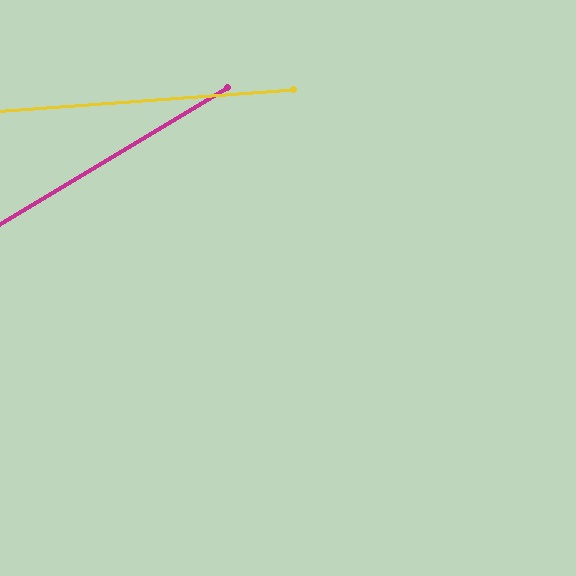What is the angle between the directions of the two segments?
Approximately 27 degrees.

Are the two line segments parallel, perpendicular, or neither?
Neither parallel nor perpendicular — they differ by about 27°.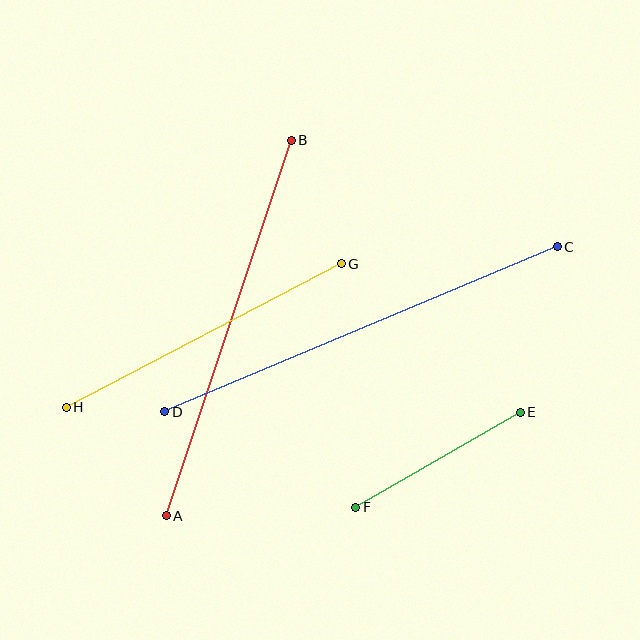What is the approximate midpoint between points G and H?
The midpoint is at approximately (204, 335) pixels.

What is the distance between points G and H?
The distance is approximately 310 pixels.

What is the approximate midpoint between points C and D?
The midpoint is at approximately (361, 329) pixels.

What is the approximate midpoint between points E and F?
The midpoint is at approximately (438, 460) pixels.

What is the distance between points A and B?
The distance is approximately 395 pixels.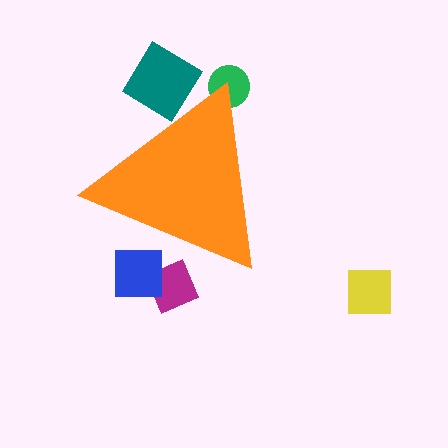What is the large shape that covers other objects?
An orange triangle.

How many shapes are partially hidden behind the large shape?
4 shapes are partially hidden.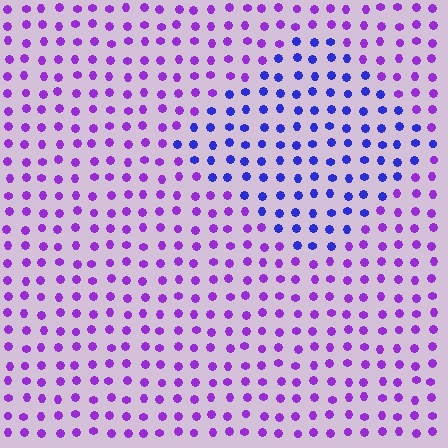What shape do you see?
I see a diamond.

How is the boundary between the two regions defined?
The boundary is defined purely by a slight shift in hue (about 40 degrees). Spacing, size, and orientation are identical on both sides.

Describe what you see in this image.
The image is filled with small purple elements in a uniform arrangement. A diamond-shaped region is visible where the elements are tinted to a slightly different hue, forming a subtle color boundary.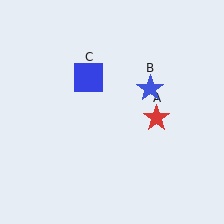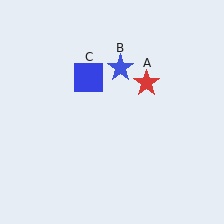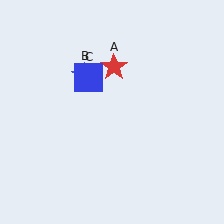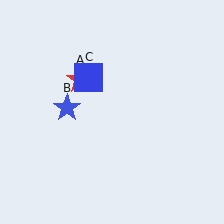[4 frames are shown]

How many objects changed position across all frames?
2 objects changed position: red star (object A), blue star (object B).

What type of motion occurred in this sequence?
The red star (object A), blue star (object B) rotated counterclockwise around the center of the scene.